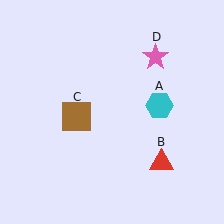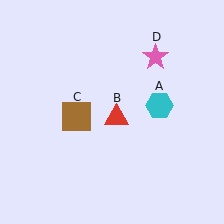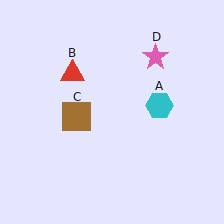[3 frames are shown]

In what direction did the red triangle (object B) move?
The red triangle (object B) moved up and to the left.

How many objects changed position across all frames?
1 object changed position: red triangle (object B).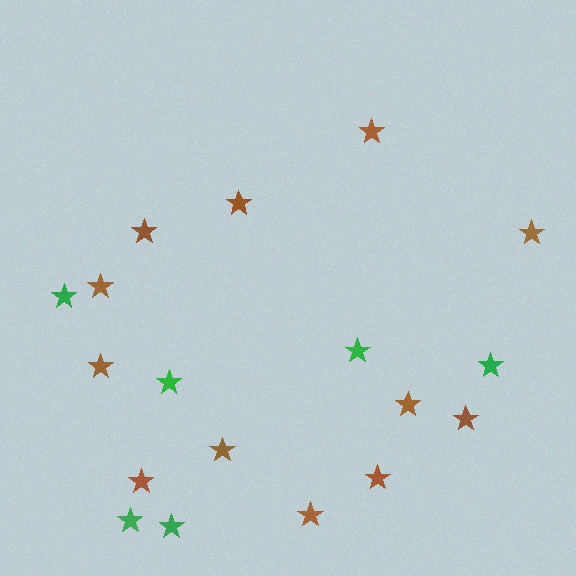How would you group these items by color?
There are 2 groups: one group of green stars (6) and one group of brown stars (12).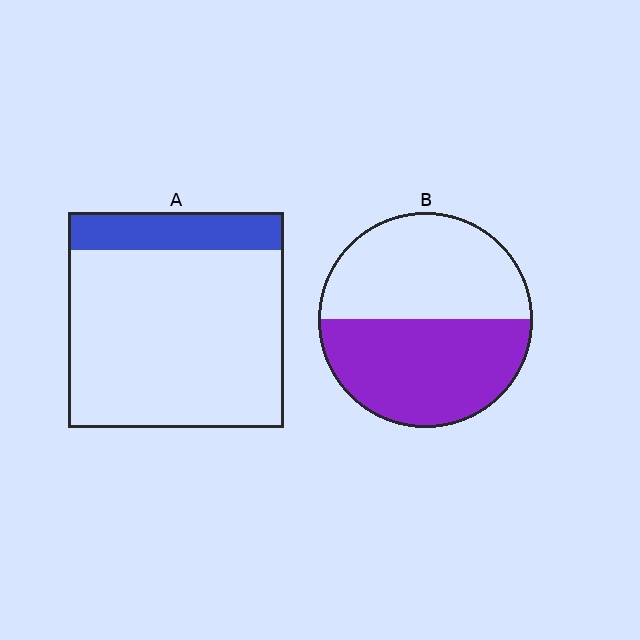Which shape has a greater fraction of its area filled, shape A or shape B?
Shape B.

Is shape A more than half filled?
No.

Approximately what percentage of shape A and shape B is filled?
A is approximately 20% and B is approximately 50%.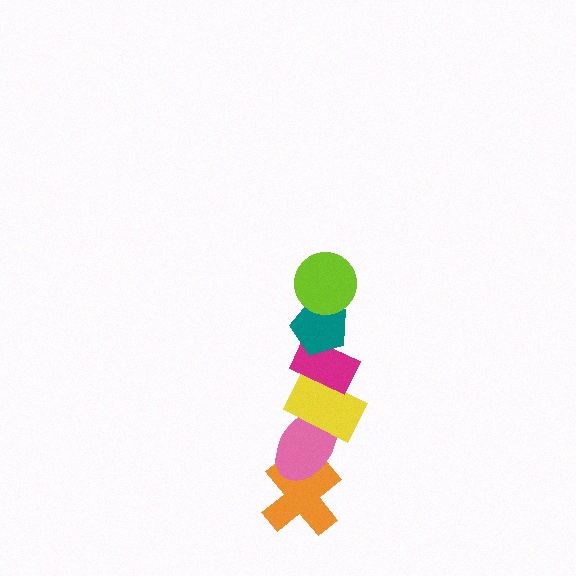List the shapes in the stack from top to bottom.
From top to bottom: the lime circle, the teal pentagon, the magenta rectangle, the yellow rectangle, the pink ellipse, the orange cross.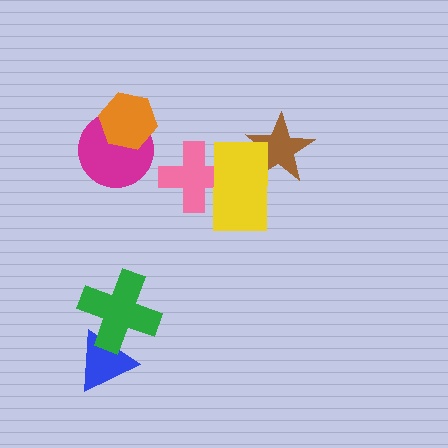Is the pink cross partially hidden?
Yes, it is partially covered by another shape.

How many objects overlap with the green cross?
1 object overlaps with the green cross.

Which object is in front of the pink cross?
The yellow rectangle is in front of the pink cross.